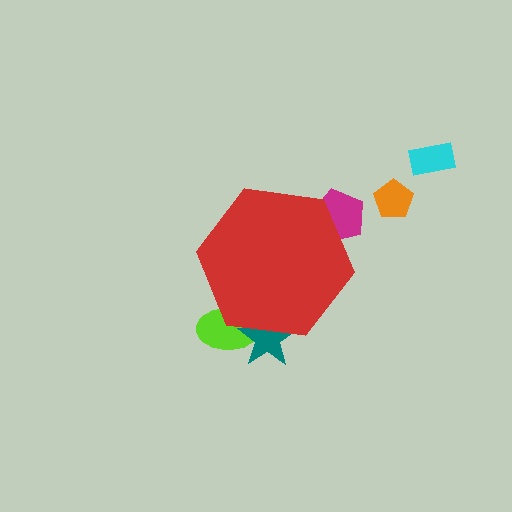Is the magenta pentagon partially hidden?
Yes, the magenta pentagon is partially hidden behind the red hexagon.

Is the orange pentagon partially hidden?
No, the orange pentagon is fully visible.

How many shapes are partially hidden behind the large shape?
3 shapes are partially hidden.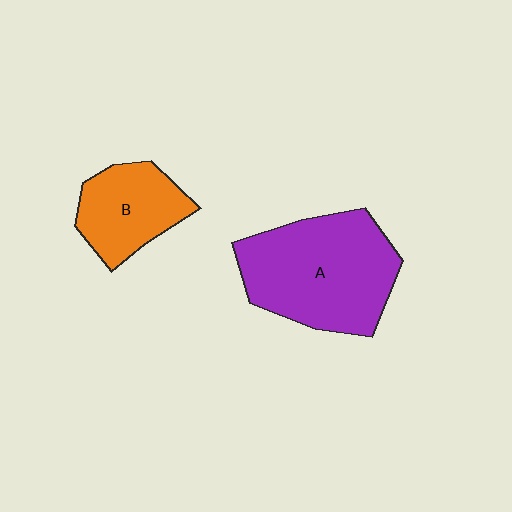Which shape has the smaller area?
Shape B (orange).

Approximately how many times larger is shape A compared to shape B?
Approximately 1.9 times.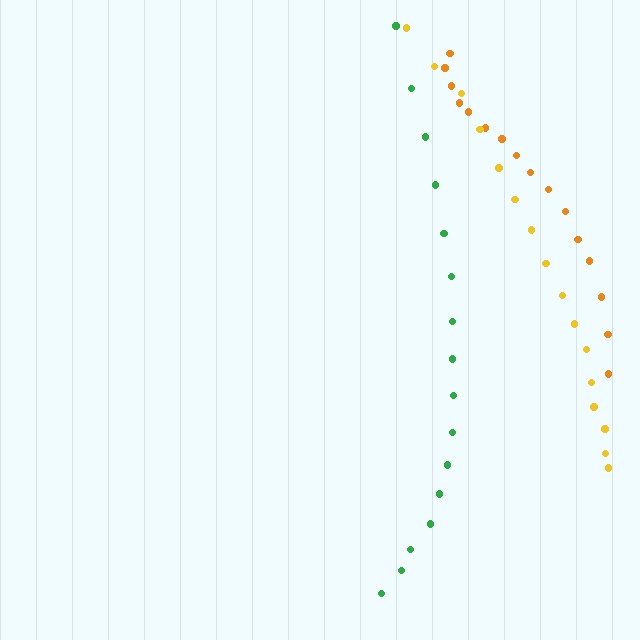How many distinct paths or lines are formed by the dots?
There are 3 distinct paths.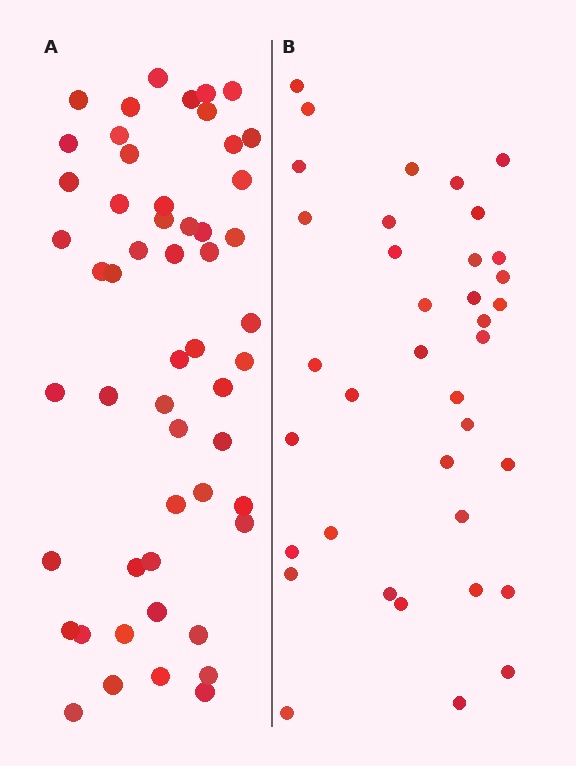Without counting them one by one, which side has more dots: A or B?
Region A (the left region) has more dots.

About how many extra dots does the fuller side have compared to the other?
Region A has approximately 15 more dots than region B.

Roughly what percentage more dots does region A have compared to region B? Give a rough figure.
About 45% more.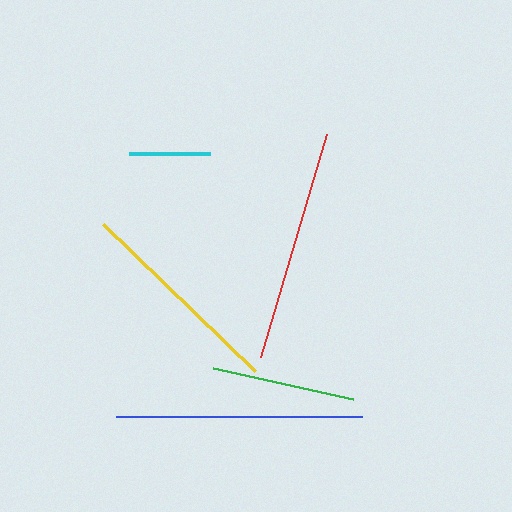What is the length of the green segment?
The green segment is approximately 144 pixels long.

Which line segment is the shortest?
The cyan line is the shortest at approximately 81 pixels.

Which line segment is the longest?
The blue line is the longest at approximately 245 pixels.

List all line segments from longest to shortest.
From longest to shortest: blue, red, yellow, green, cyan.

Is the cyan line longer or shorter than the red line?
The red line is longer than the cyan line.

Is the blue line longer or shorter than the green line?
The blue line is longer than the green line.